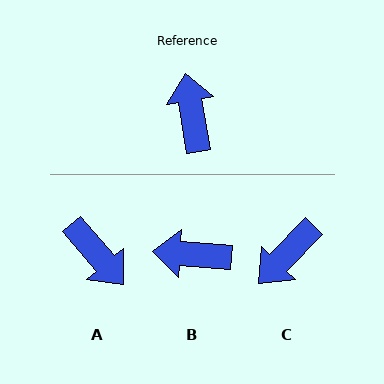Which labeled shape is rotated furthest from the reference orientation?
A, about 149 degrees away.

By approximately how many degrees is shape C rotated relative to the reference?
Approximately 127 degrees counter-clockwise.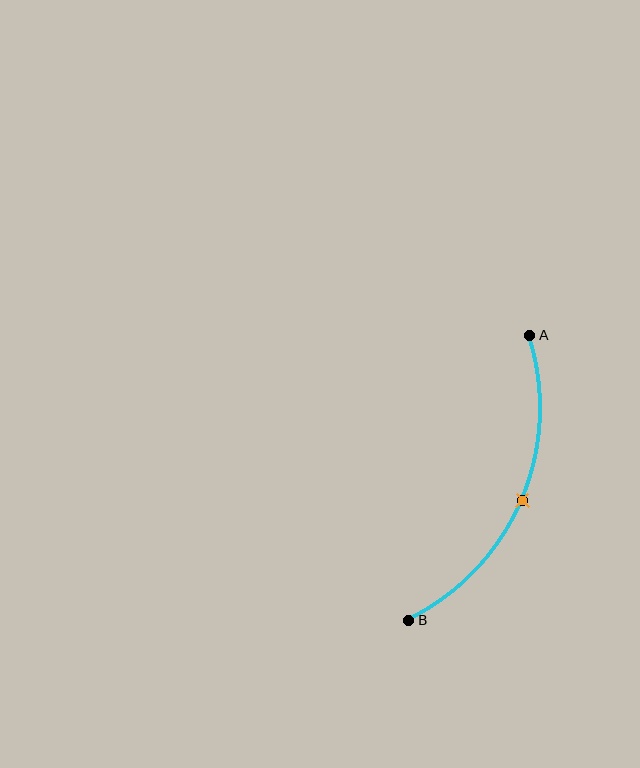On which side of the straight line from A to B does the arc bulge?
The arc bulges to the right of the straight line connecting A and B.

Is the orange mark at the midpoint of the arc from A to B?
Yes. The orange mark lies on the arc at equal arc-length from both A and B — it is the arc midpoint.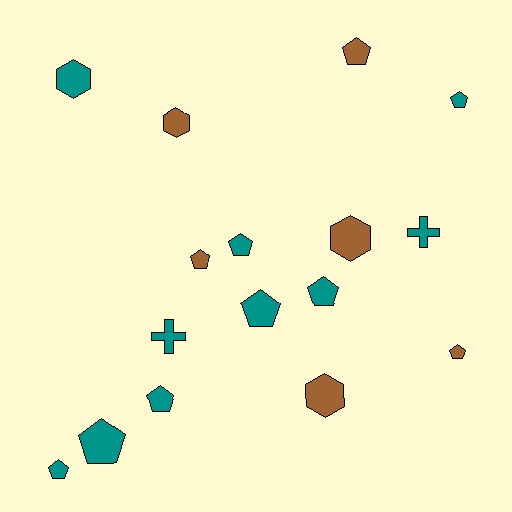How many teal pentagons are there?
There are 7 teal pentagons.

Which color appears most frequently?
Teal, with 10 objects.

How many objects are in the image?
There are 16 objects.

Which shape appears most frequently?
Pentagon, with 10 objects.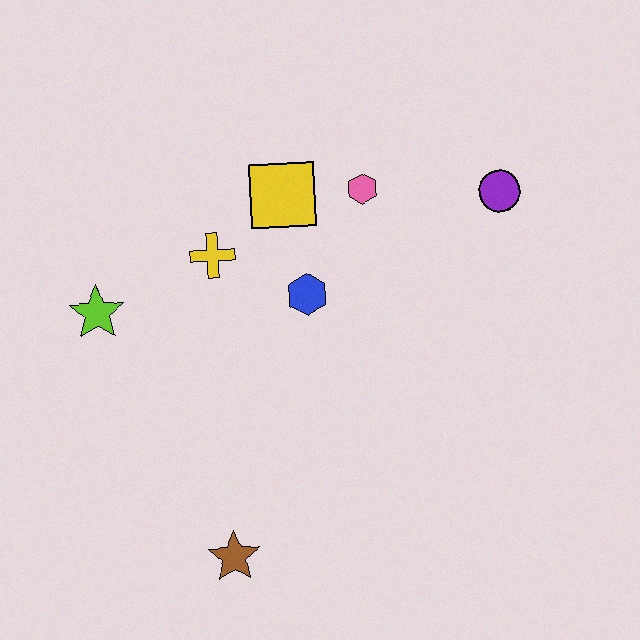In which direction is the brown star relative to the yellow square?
The brown star is below the yellow square.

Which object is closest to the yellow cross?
The yellow square is closest to the yellow cross.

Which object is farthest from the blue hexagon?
The brown star is farthest from the blue hexagon.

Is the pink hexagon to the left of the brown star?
No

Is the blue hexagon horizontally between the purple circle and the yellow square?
Yes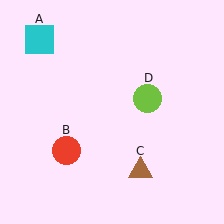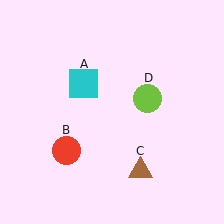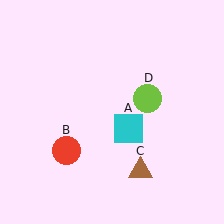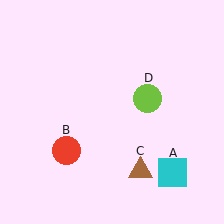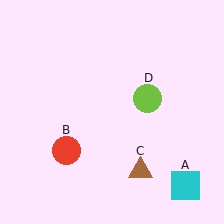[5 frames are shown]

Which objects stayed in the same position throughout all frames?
Red circle (object B) and brown triangle (object C) and lime circle (object D) remained stationary.